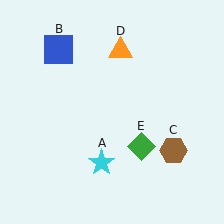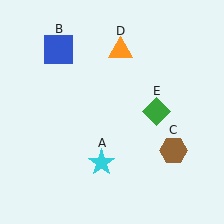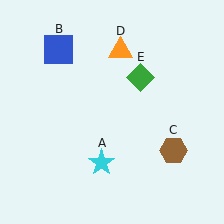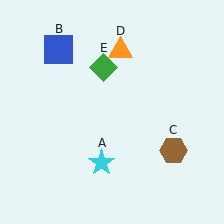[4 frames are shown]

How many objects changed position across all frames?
1 object changed position: green diamond (object E).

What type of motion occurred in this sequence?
The green diamond (object E) rotated counterclockwise around the center of the scene.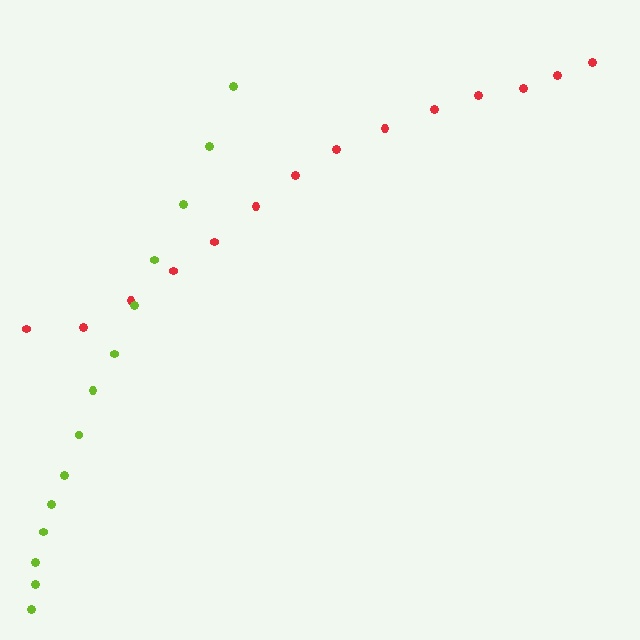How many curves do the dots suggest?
There are 2 distinct paths.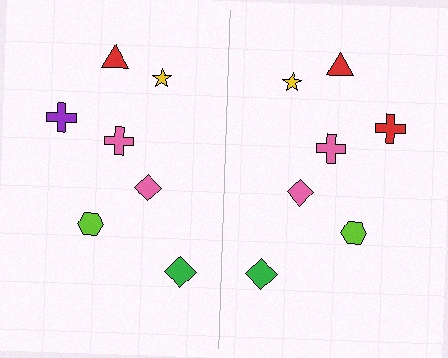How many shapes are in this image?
There are 14 shapes in this image.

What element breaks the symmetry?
The red cross on the right side breaks the symmetry — its mirror counterpart is purple.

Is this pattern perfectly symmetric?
No, the pattern is not perfectly symmetric. The red cross on the right side breaks the symmetry — its mirror counterpart is purple.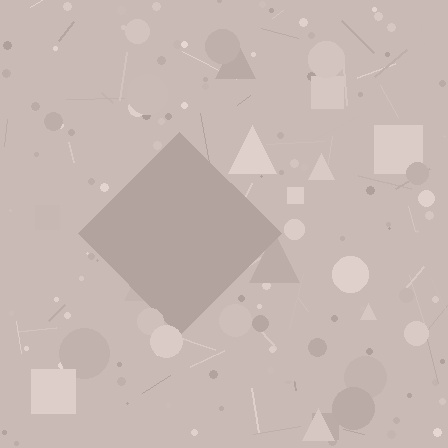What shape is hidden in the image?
A diamond is hidden in the image.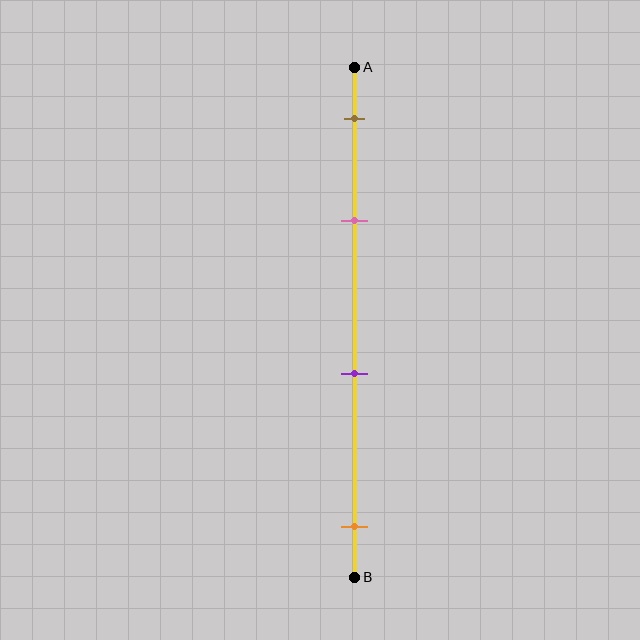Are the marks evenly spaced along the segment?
No, the marks are not evenly spaced.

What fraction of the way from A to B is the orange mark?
The orange mark is approximately 90% (0.9) of the way from A to B.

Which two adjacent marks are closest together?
The brown and pink marks are the closest adjacent pair.